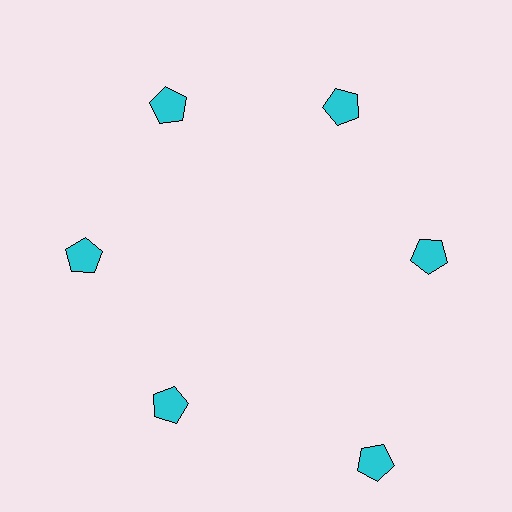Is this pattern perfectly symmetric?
No. The 6 cyan pentagons are arranged in a ring, but one element near the 5 o'clock position is pushed outward from the center, breaking the 6-fold rotational symmetry.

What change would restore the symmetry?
The symmetry would be restored by moving it inward, back onto the ring so that all 6 pentagons sit at equal angles and equal distance from the center.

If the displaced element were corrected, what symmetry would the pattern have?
It would have 6-fold rotational symmetry — the pattern would map onto itself every 60 degrees.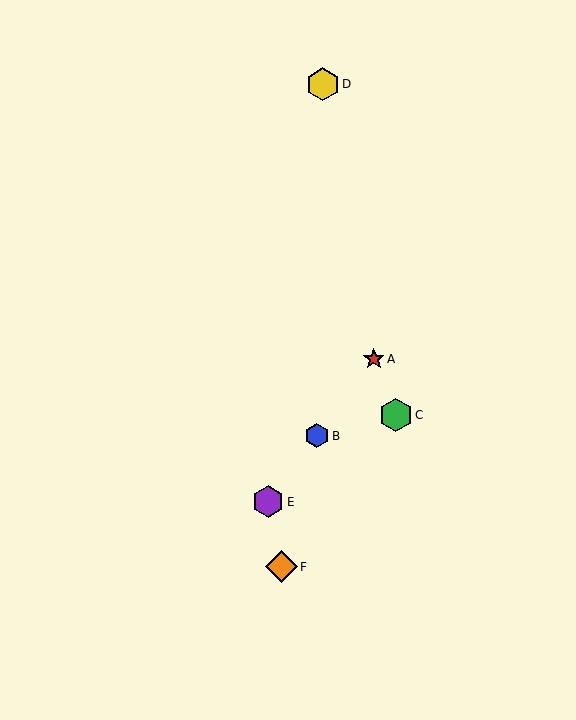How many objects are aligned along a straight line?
3 objects (A, B, E) are aligned along a straight line.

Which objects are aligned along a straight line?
Objects A, B, E are aligned along a straight line.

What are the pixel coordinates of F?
Object F is at (281, 567).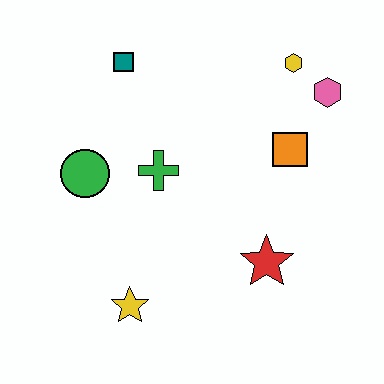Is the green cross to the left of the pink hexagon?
Yes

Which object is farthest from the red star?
The teal square is farthest from the red star.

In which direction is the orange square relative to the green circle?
The orange square is to the right of the green circle.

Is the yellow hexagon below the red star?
No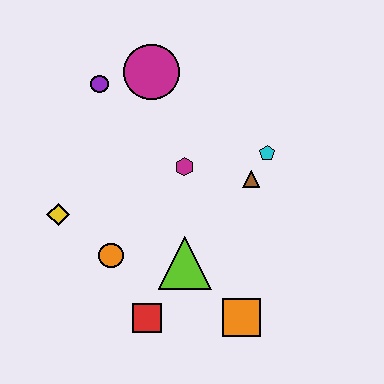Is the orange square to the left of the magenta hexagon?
No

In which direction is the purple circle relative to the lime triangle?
The purple circle is above the lime triangle.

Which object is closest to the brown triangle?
The cyan pentagon is closest to the brown triangle.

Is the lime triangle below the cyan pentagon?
Yes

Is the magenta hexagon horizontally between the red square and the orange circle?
No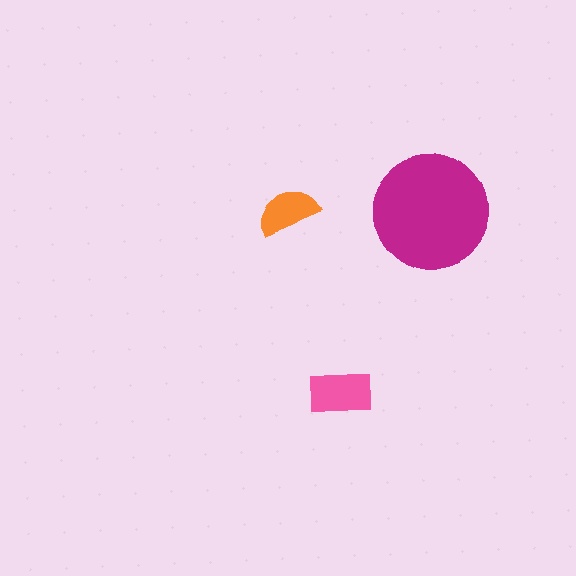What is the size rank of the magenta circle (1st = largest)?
1st.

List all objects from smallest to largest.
The orange semicircle, the pink rectangle, the magenta circle.